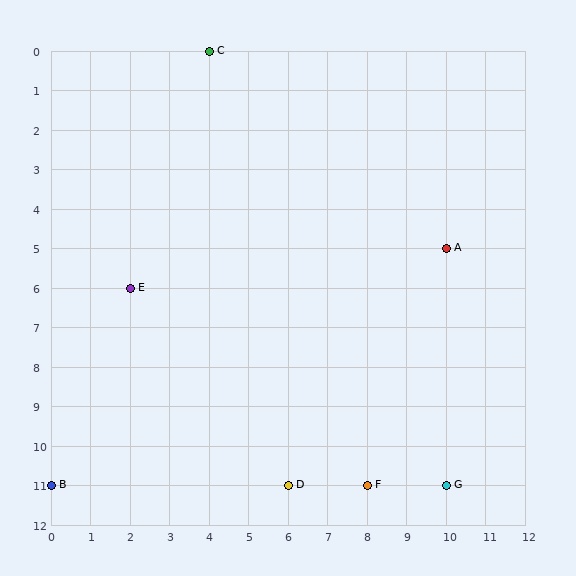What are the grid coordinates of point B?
Point B is at grid coordinates (0, 11).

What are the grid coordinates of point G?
Point G is at grid coordinates (10, 11).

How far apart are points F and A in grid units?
Points F and A are 2 columns and 6 rows apart (about 6.3 grid units diagonally).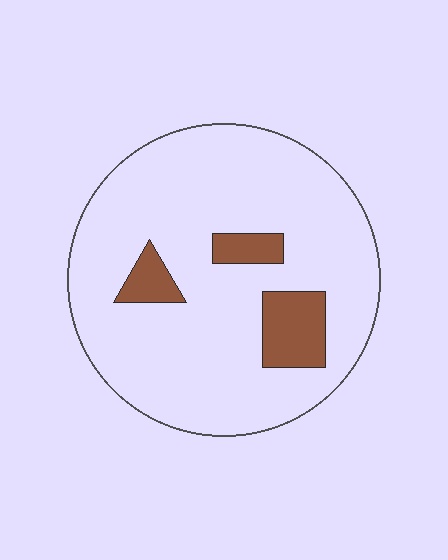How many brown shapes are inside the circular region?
3.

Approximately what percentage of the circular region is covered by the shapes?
Approximately 10%.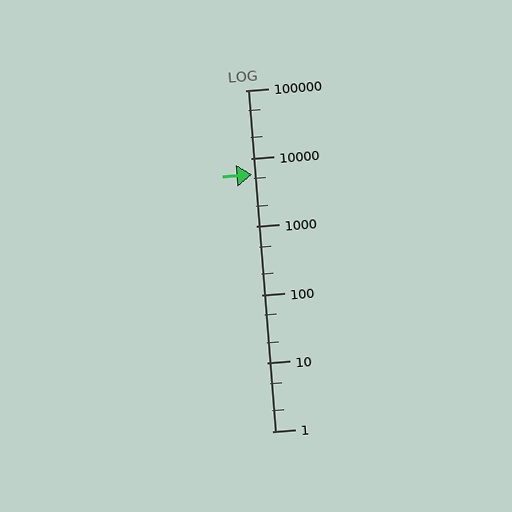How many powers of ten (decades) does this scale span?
The scale spans 5 decades, from 1 to 100000.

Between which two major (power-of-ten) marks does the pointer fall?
The pointer is between 1000 and 10000.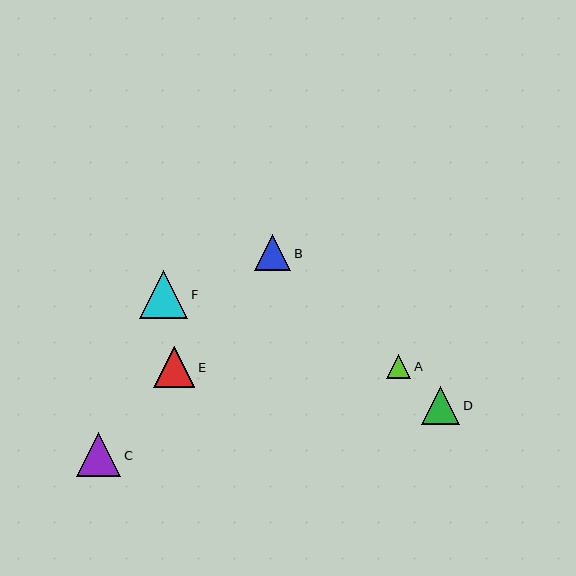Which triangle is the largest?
Triangle F is the largest with a size of approximately 48 pixels.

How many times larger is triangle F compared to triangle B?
Triangle F is approximately 1.3 times the size of triangle B.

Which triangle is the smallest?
Triangle A is the smallest with a size of approximately 24 pixels.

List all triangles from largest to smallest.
From largest to smallest: F, C, E, D, B, A.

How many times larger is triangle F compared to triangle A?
Triangle F is approximately 2.0 times the size of triangle A.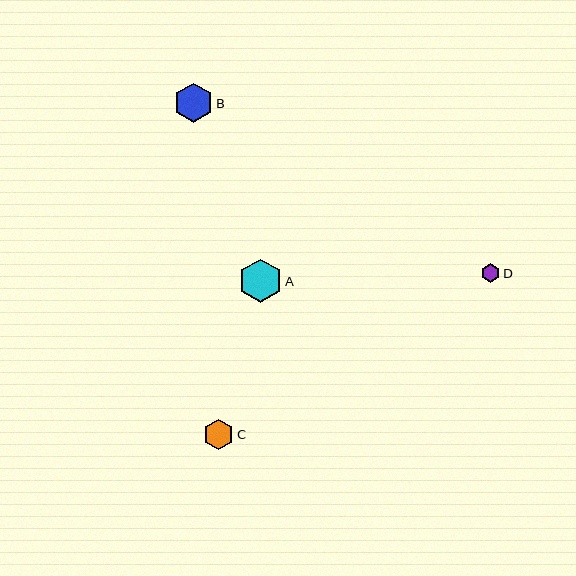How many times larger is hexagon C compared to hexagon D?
Hexagon C is approximately 1.7 times the size of hexagon D.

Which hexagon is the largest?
Hexagon A is the largest with a size of approximately 43 pixels.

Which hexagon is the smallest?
Hexagon D is the smallest with a size of approximately 18 pixels.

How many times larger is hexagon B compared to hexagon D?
Hexagon B is approximately 2.1 times the size of hexagon D.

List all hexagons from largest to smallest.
From largest to smallest: A, B, C, D.